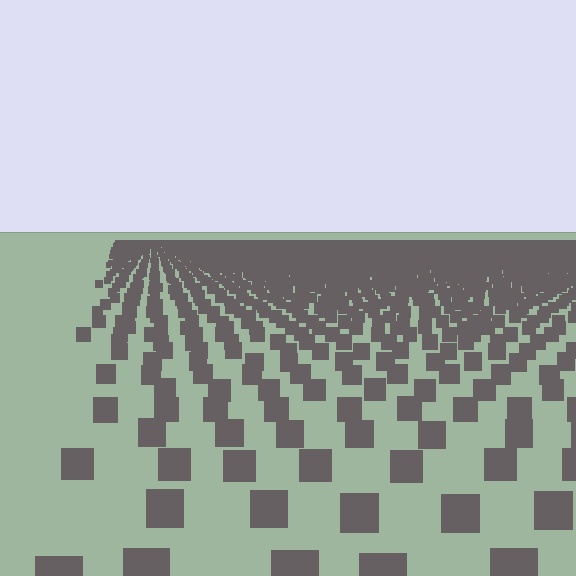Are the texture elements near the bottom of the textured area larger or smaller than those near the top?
Larger. Near the bottom, elements are closer to the viewer and appear at a bigger on-screen size.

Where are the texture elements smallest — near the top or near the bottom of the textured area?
Near the top.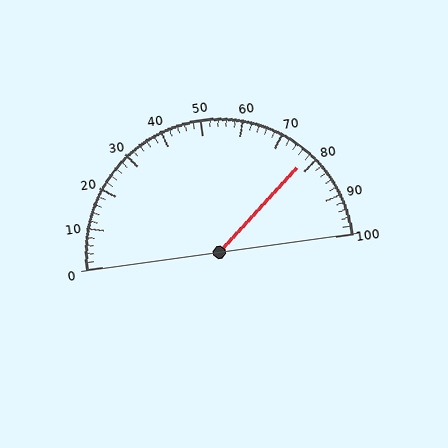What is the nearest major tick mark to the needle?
The nearest major tick mark is 80.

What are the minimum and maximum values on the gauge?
The gauge ranges from 0 to 100.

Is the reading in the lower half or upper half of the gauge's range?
The reading is in the upper half of the range (0 to 100).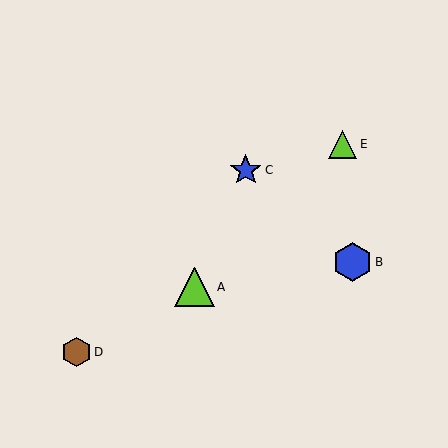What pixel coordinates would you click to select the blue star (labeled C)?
Click at (246, 170) to select the blue star C.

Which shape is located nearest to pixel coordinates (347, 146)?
The lime triangle (labeled E) at (343, 144) is nearest to that location.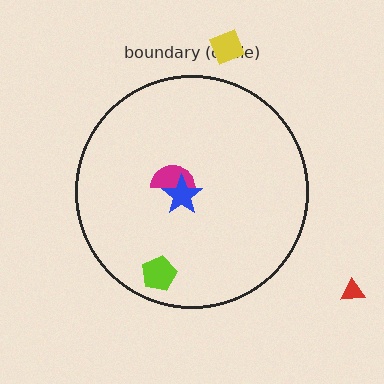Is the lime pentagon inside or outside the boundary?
Inside.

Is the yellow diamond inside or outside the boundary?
Outside.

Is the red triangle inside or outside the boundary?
Outside.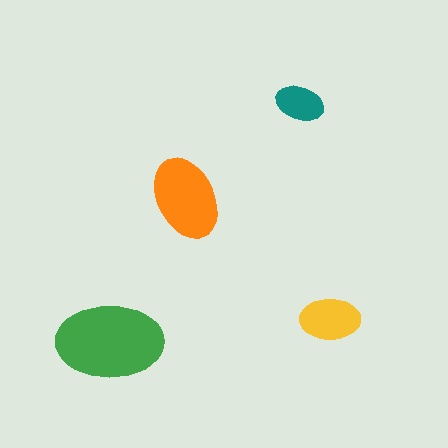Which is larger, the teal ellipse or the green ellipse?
The green one.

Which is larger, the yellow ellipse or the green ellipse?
The green one.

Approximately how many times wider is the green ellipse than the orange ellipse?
About 1.5 times wider.